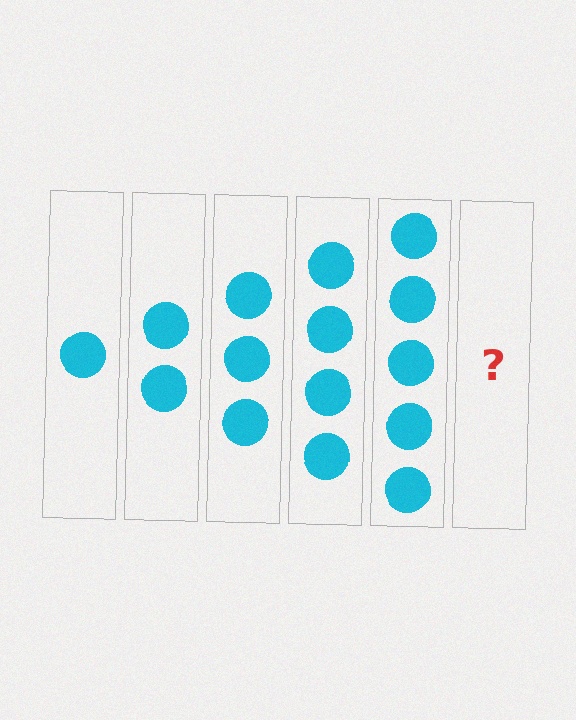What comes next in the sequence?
The next element should be 6 circles.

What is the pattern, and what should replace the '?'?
The pattern is that each step adds one more circle. The '?' should be 6 circles.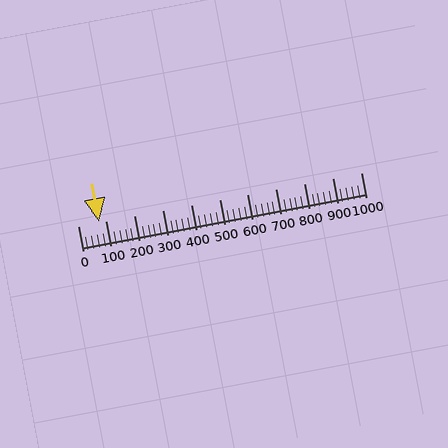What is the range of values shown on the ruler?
The ruler shows values from 0 to 1000.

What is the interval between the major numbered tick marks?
The major tick marks are spaced 100 units apart.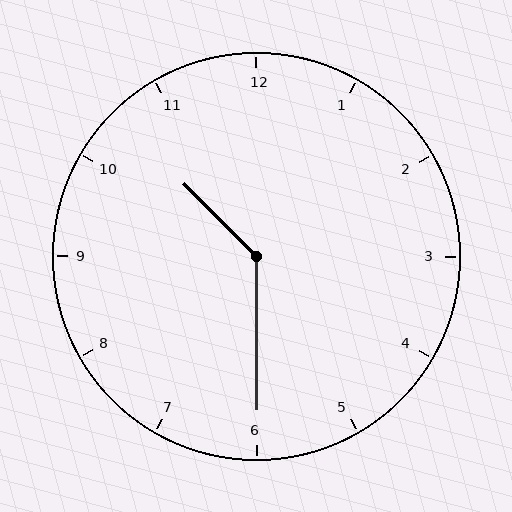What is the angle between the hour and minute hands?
Approximately 135 degrees.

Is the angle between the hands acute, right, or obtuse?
It is obtuse.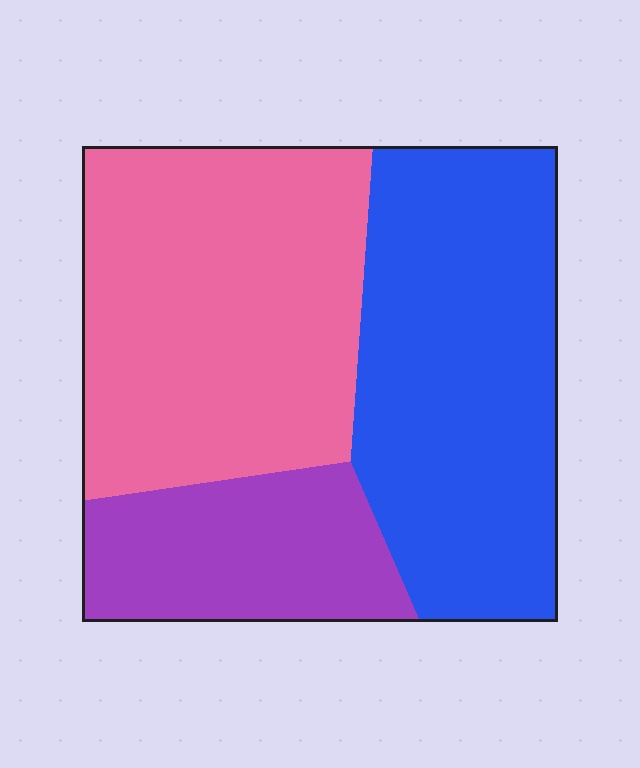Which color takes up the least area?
Purple, at roughly 20%.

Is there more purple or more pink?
Pink.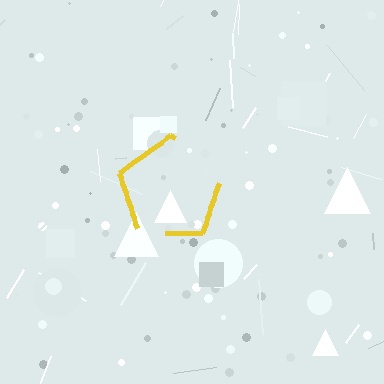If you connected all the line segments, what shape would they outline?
They would outline a pentagon.